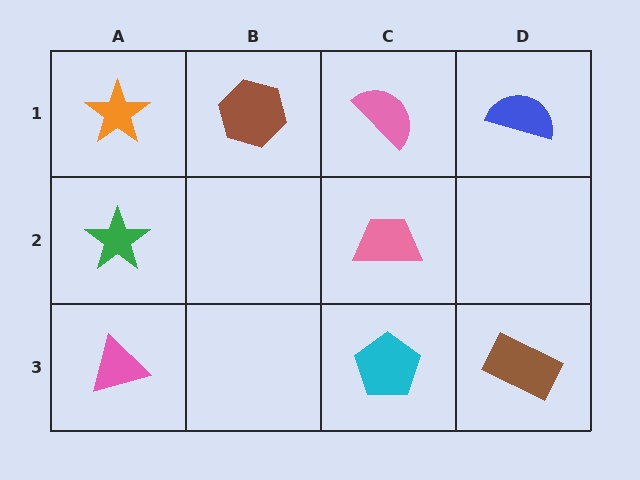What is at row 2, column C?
A pink trapezoid.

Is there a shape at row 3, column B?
No, that cell is empty.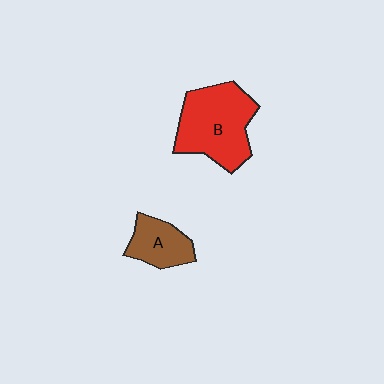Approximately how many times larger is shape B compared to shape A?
Approximately 2.0 times.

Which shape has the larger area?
Shape B (red).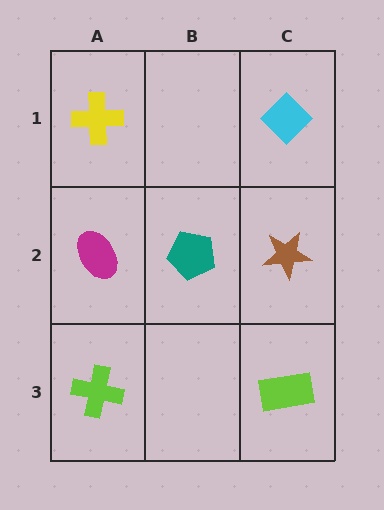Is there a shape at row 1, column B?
No, that cell is empty.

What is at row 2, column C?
A brown star.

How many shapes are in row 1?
2 shapes.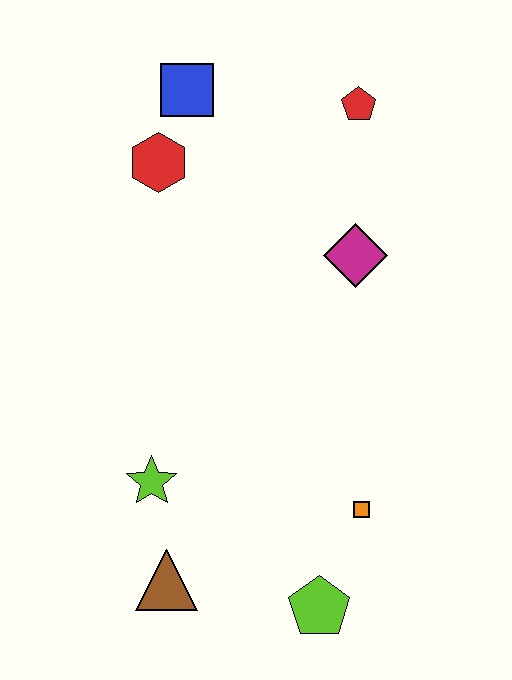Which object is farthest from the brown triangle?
The red pentagon is farthest from the brown triangle.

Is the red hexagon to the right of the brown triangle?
No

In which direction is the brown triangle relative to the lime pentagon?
The brown triangle is to the left of the lime pentagon.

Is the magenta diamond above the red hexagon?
No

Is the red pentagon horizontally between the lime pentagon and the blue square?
No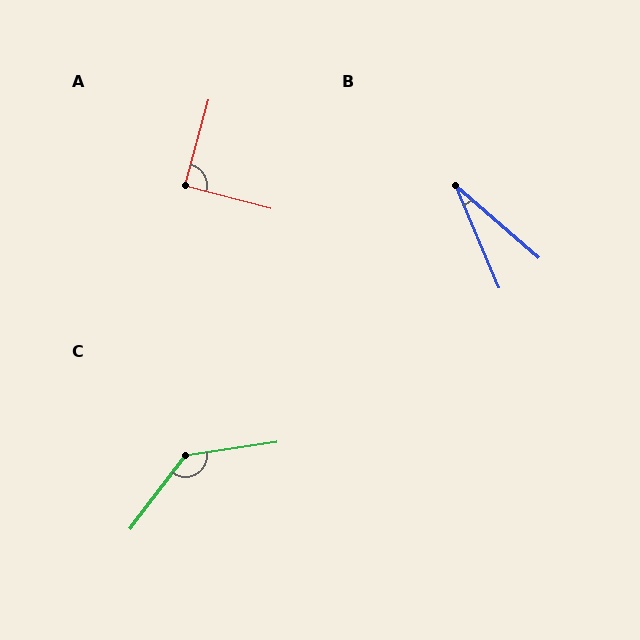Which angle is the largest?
C, at approximately 135 degrees.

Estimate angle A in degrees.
Approximately 90 degrees.